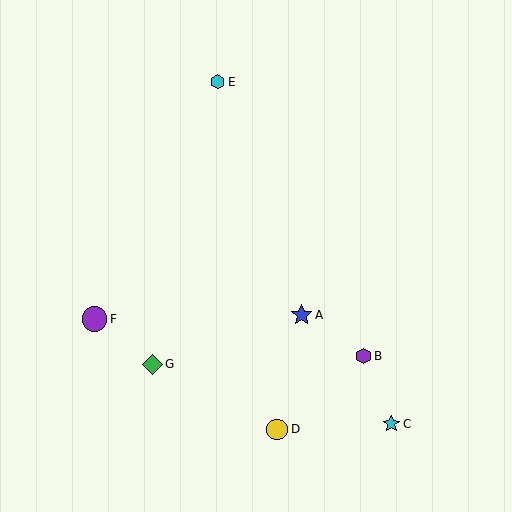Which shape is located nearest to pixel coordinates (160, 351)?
The green diamond (labeled G) at (152, 364) is nearest to that location.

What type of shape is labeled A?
Shape A is a blue star.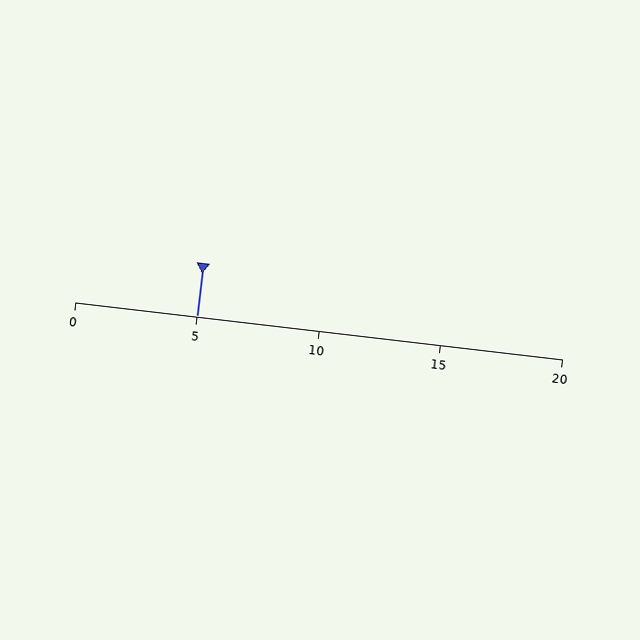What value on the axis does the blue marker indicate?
The marker indicates approximately 5.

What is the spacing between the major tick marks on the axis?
The major ticks are spaced 5 apart.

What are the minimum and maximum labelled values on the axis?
The axis runs from 0 to 20.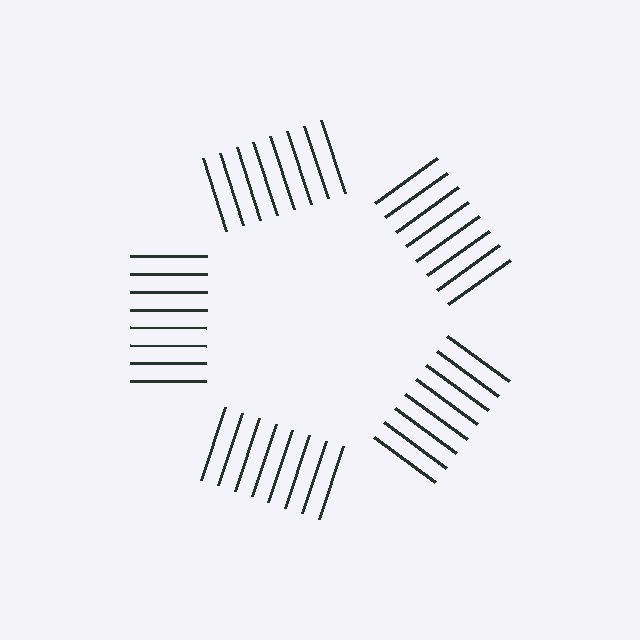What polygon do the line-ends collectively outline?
An illusory pentagon — the line segments terminate on its edges but no continuous stroke is drawn.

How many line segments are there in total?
40 — 8 along each of the 5 edges.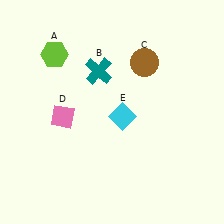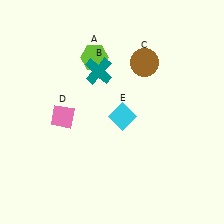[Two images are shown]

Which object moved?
The lime hexagon (A) moved right.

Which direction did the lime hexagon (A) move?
The lime hexagon (A) moved right.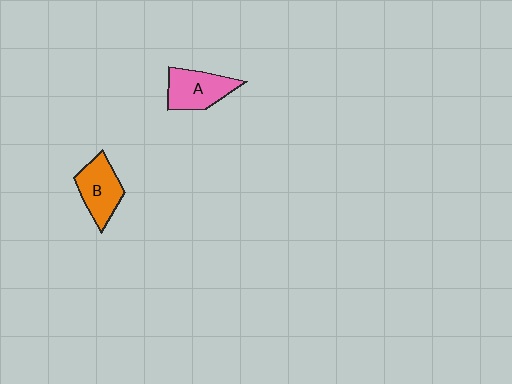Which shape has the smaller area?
Shape B (orange).